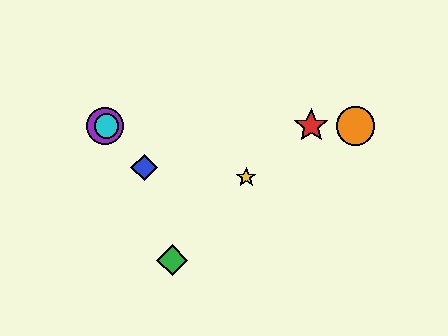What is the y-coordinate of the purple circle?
The purple circle is at y≈126.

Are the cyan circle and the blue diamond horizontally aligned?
No, the cyan circle is at y≈126 and the blue diamond is at y≈168.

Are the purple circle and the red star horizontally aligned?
Yes, both are at y≈126.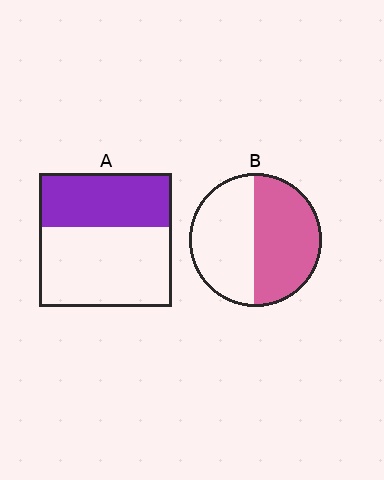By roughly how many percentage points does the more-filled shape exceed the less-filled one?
By roughly 10 percentage points (B over A).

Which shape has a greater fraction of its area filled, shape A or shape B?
Shape B.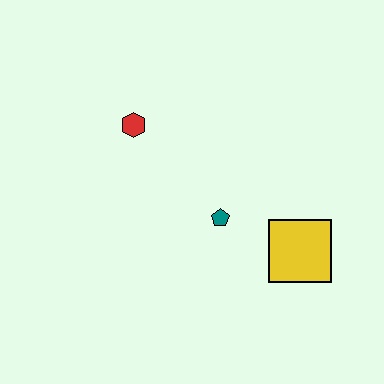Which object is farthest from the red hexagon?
The yellow square is farthest from the red hexagon.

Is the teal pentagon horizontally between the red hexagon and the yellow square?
Yes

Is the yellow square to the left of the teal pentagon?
No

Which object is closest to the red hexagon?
The teal pentagon is closest to the red hexagon.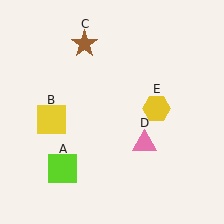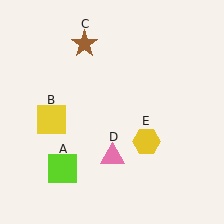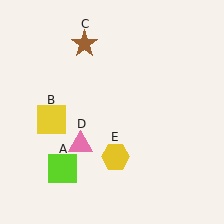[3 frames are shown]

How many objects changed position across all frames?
2 objects changed position: pink triangle (object D), yellow hexagon (object E).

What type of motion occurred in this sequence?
The pink triangle (object D), yellow hexagon (object E) rotated clockwise around the center of the scene.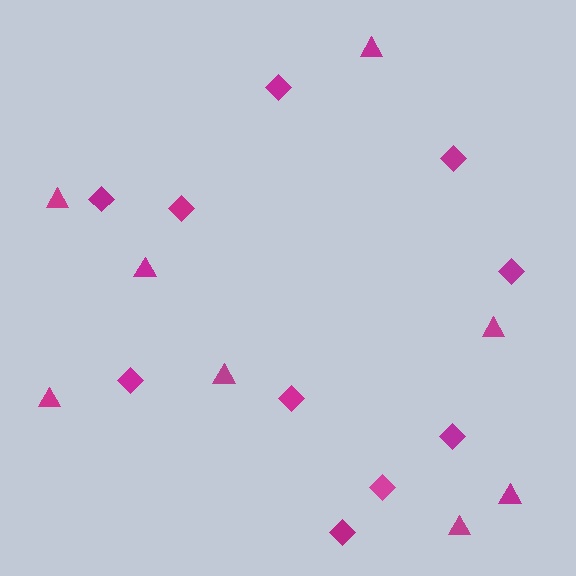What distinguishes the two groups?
There are 2 groups: one group of diamonds (10) and one group of triangles (8).